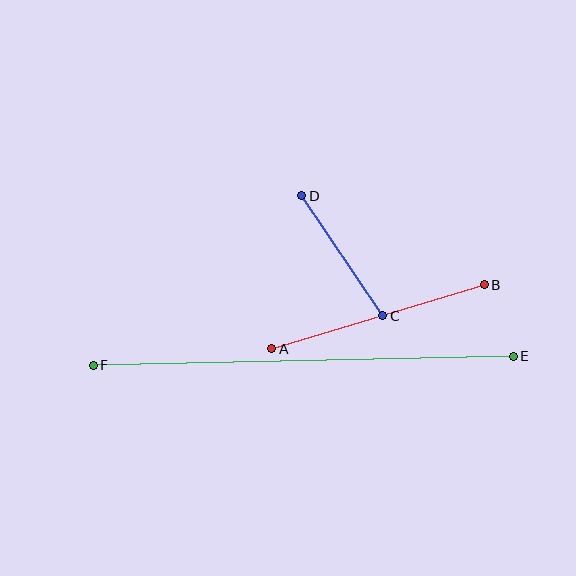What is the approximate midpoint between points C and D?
The midpoint is at approximately (342, 256) pixels.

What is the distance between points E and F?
The distance is approximately 421 pixels.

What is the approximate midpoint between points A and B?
The midpoint is at approximately (378, 317) pixels.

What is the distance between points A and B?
The distance is approximately 222 pixels.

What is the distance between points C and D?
The distance is approximately 145 pixels.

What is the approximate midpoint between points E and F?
The midpoint is at approximately (303, 361) pixels.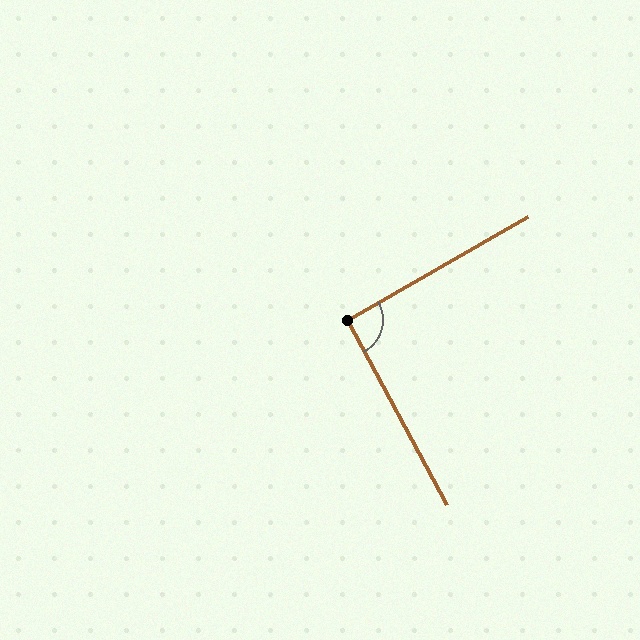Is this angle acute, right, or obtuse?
It is approximately a right angle.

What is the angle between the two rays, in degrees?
Approximately 92 degrees.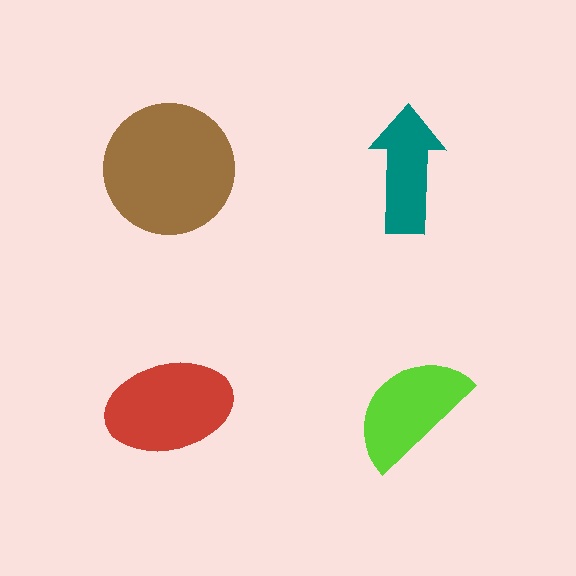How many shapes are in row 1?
2 shapes.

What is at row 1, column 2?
A teal arrow.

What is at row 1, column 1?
A brown circle.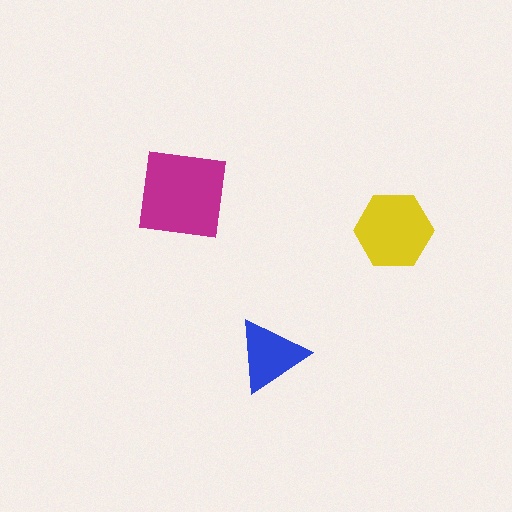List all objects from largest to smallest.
The magenta square, the yellow hexagon, the blue triangle.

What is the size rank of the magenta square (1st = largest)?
1st.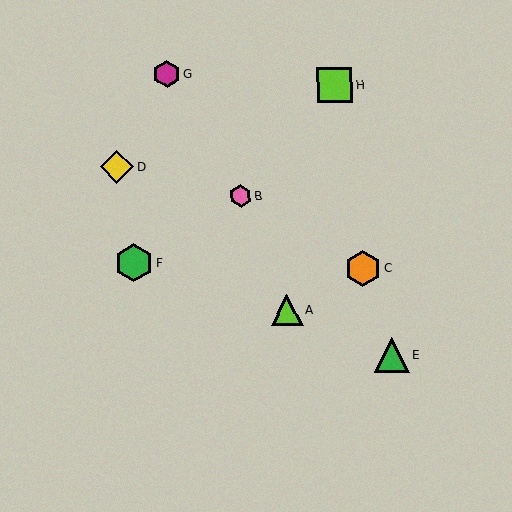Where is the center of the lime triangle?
The center of the lime triangle is at (287, 310).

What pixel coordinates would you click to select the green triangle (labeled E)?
Click at (392, 354) to select the green triangle E.